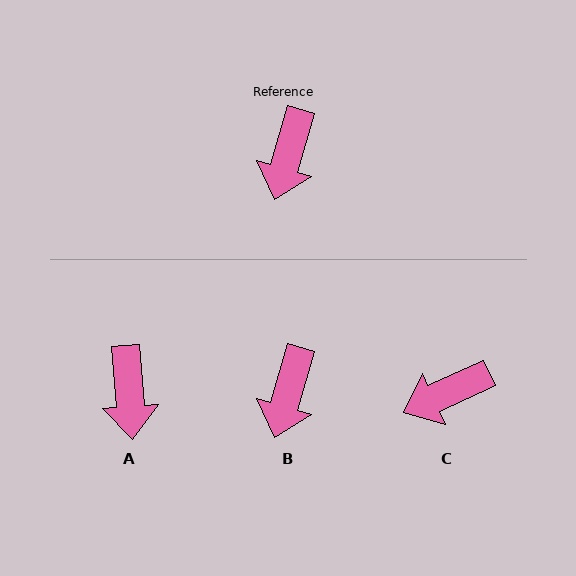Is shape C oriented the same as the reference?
No, it is off by about 49 degrees.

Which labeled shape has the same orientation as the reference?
B.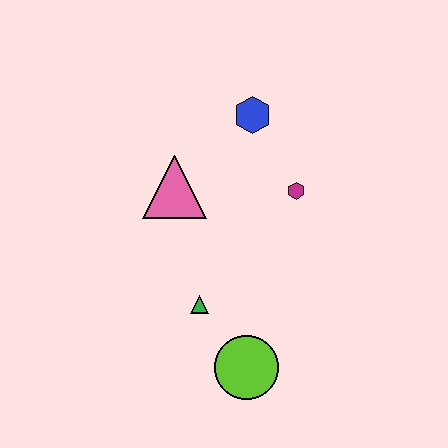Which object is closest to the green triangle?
The lime circle is closest to the green triangle.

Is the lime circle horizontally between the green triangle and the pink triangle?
No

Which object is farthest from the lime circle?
The blue hexagon is farthest from the lime circle.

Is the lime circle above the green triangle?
No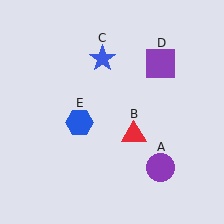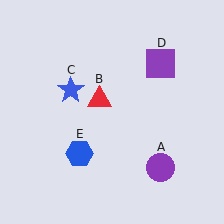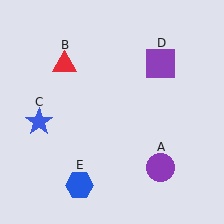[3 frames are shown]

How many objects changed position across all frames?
3 objects changed position: red triangle (object B), blue star (object C), blue hexagon (object E).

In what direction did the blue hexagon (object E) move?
The blue hexagon (object E) moved down.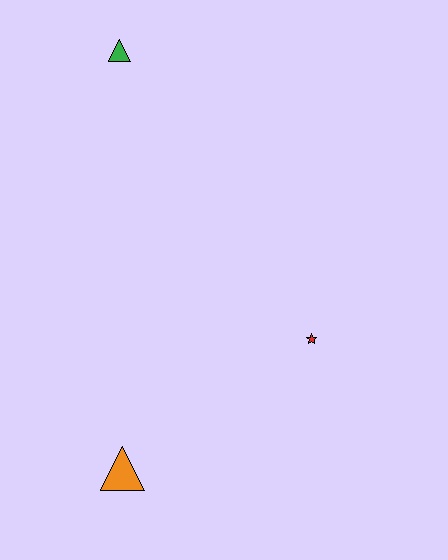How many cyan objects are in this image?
There are no cyan objects.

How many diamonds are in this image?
There are no diamonds.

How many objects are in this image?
There are 3 objects.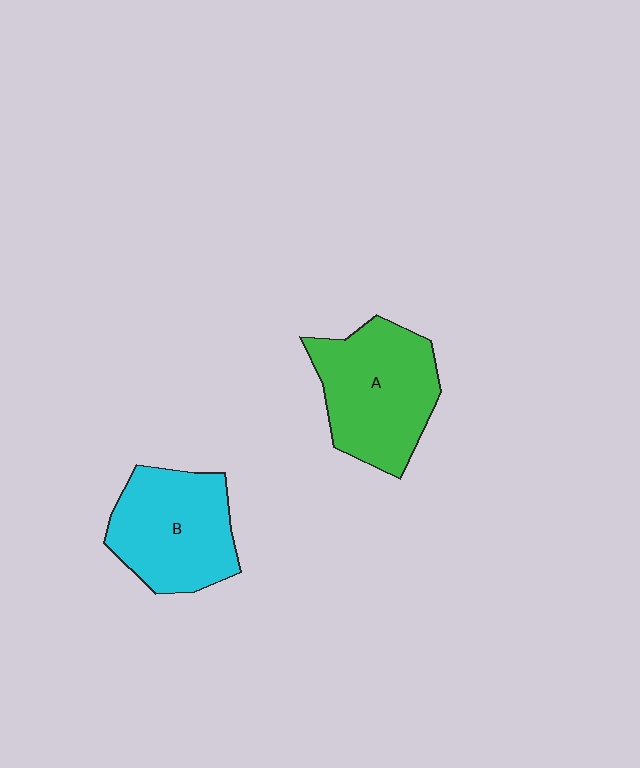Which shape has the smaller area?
Shape B (cyan).